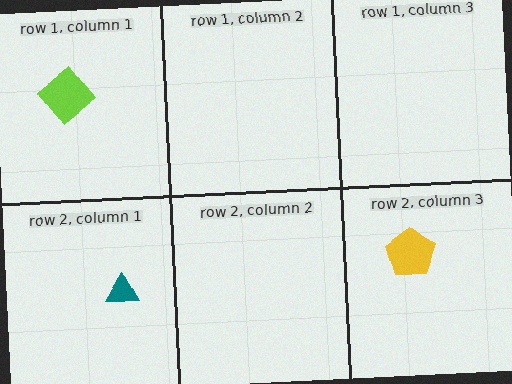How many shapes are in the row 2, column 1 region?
1.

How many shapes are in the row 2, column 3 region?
1.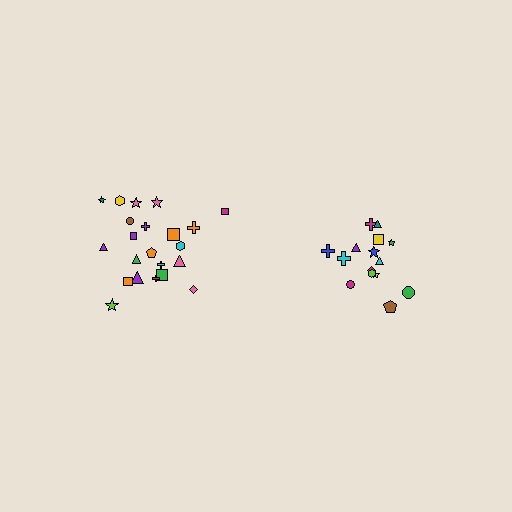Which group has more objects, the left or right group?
The left group.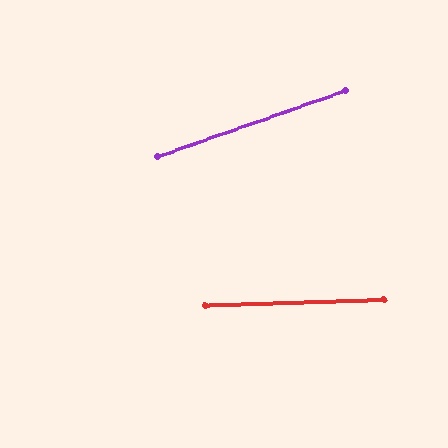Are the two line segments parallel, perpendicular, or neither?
Neither parallel nor perpendicular — they differ by about 17°.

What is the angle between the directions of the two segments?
Approximately 17 degrees.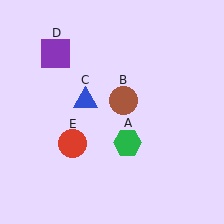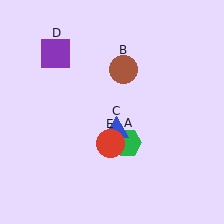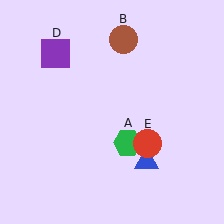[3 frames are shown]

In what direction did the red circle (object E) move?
The red circle (object E) moved right.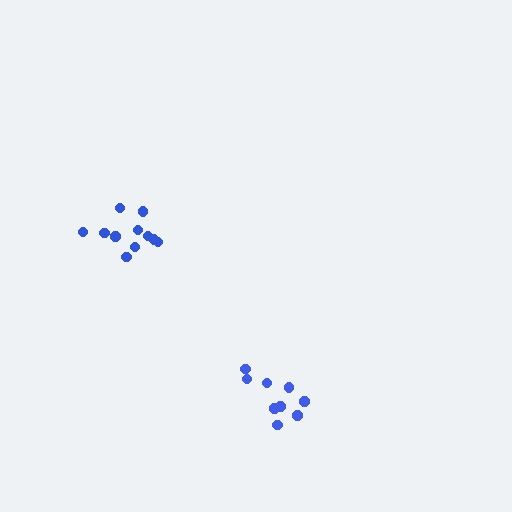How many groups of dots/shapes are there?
There are 2 groups.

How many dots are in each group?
Group 1: 11 dots, Group 2: 10 dots (21 total).